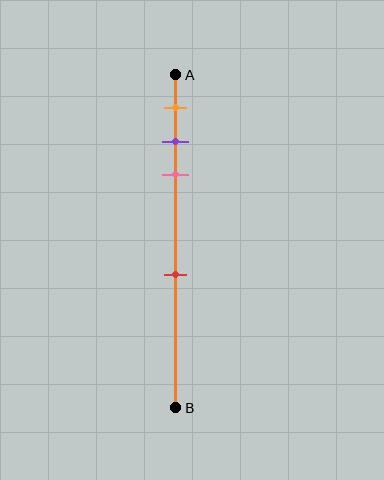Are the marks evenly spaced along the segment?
No, the marks are not evenly spaced.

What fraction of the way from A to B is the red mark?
The red mark is approximately 60% (0.6) of the way from A to B.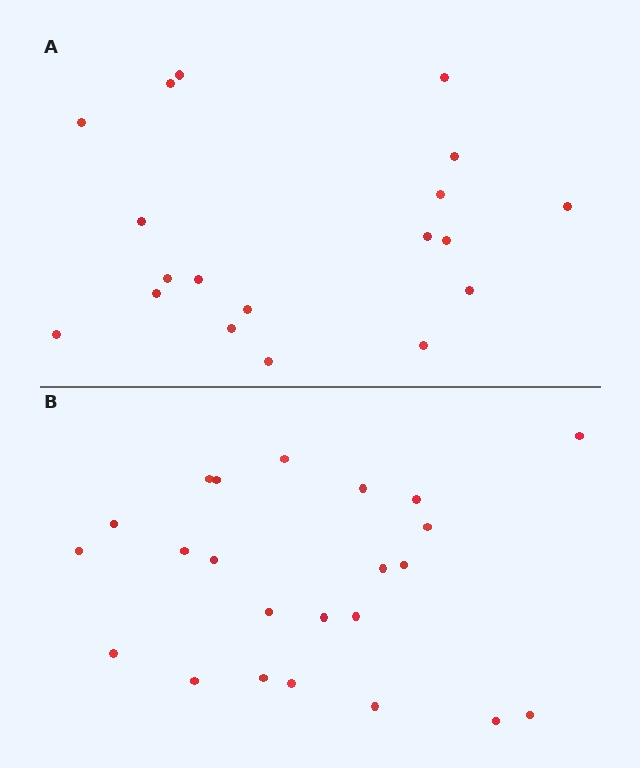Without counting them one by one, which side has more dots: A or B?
Region B (the bottom region) has more dots.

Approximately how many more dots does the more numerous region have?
Region B has about 4 more dots than region A.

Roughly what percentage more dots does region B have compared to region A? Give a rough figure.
About 20% more.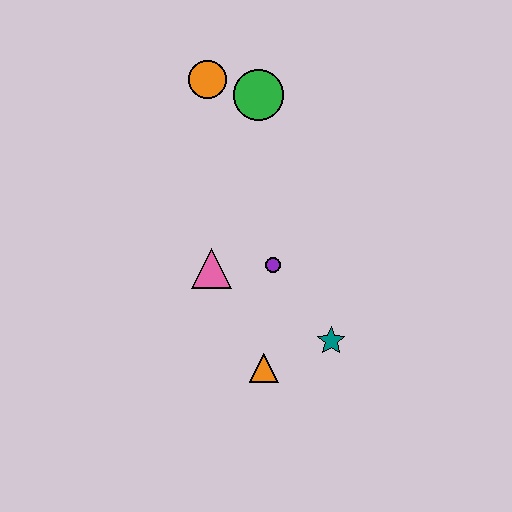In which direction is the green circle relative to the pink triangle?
The green circle is above the pink triangle.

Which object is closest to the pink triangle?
The purple circle is closest to the pink triangle.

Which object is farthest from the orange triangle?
The orange circle is farthest from the orange triangle.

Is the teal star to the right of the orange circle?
Yes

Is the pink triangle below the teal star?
No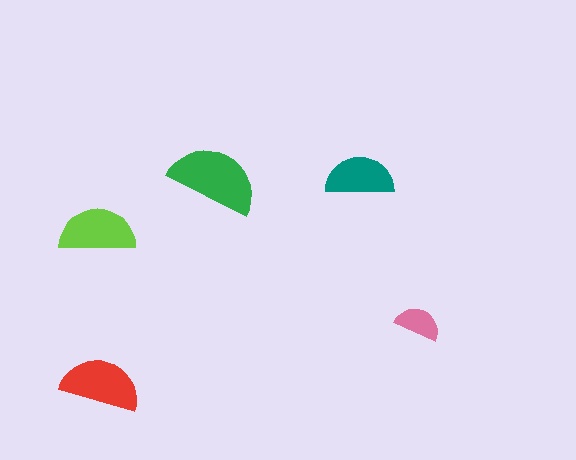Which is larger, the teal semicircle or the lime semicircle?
The lime one.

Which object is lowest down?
The red semicircle is bottommost.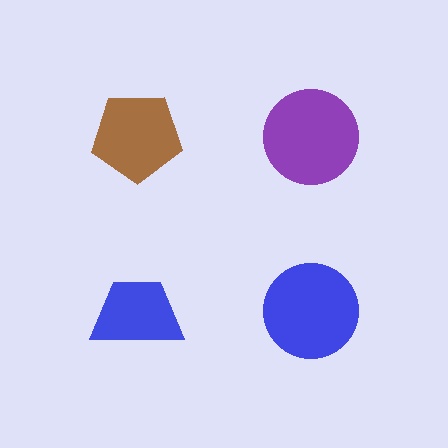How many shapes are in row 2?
2 shapes.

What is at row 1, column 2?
A purple circle.